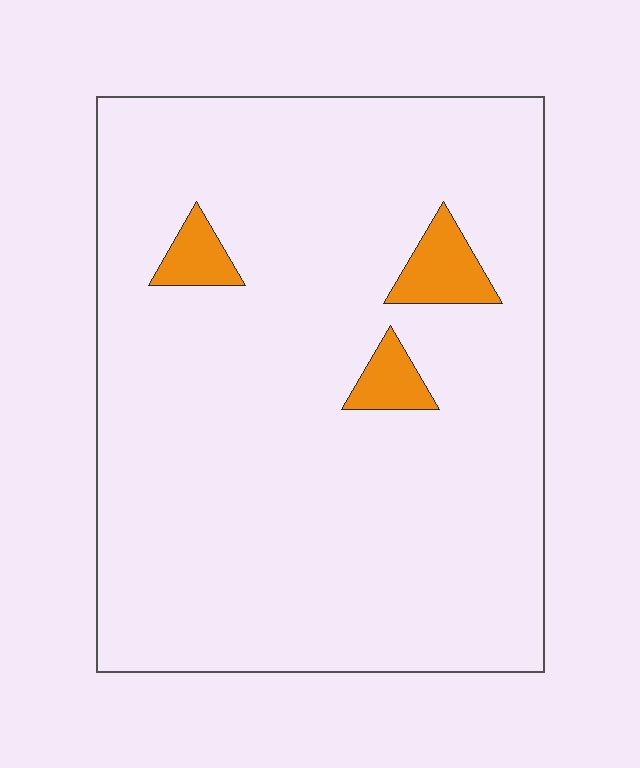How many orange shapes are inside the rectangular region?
3.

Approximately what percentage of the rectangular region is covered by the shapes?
Approximately 5%.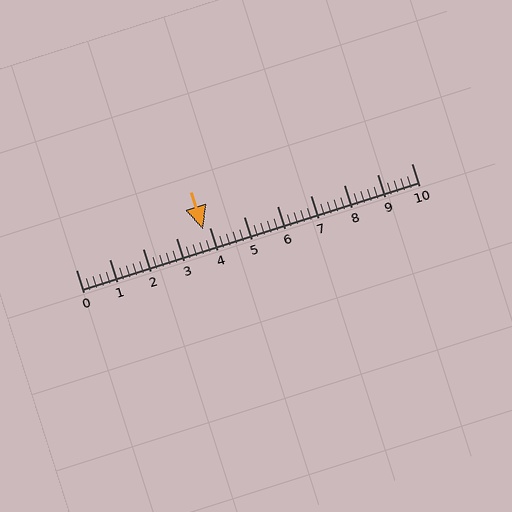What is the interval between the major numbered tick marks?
The major tick marks are spaced 1 units apart.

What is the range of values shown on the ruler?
The ruler shows values from 0 to 10.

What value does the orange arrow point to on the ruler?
The orange arrow points to approximately 3.8.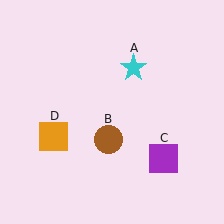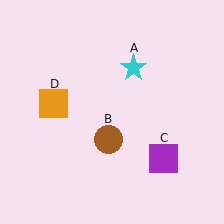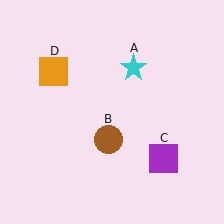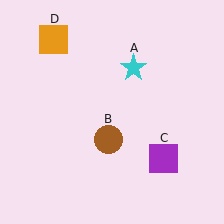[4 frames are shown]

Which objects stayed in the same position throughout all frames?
Cyan star (object A) and brown circle (object B) and purple square (object C) remained stationary.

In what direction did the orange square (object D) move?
The orange square (object D) moved up.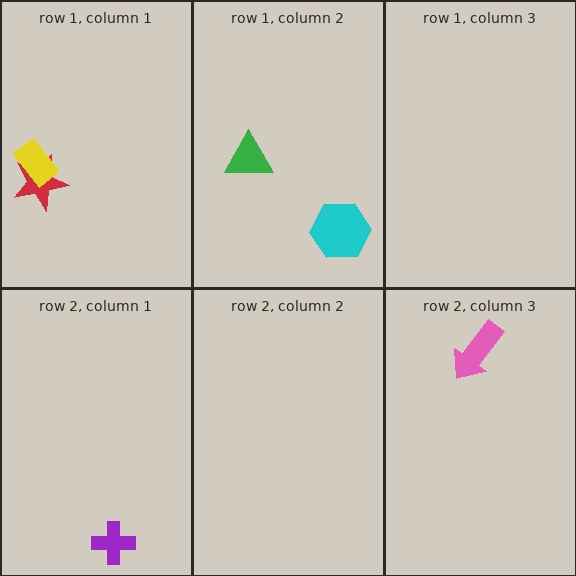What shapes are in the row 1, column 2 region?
The green triangle, the cyan hexagon.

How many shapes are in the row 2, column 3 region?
1.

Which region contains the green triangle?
The row 1, column 2 region.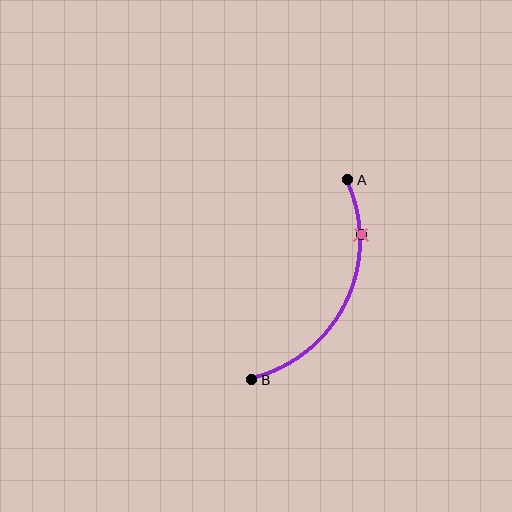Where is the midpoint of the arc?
The arc midpoint is the point on the curve farthest from the straight line joining A and B. It sits to the right of that line.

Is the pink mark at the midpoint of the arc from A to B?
No. The pink mark lies on the arc but is closer to endpoint A. The arc midpoint would be at the point on the curve equidistant along the arc from both A and B.